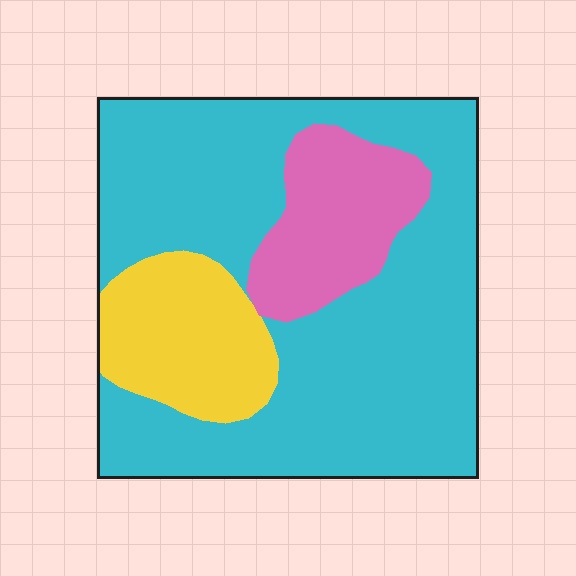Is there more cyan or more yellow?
Cyan.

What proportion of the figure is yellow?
Yellow takes up about one sixth (1/6) of the figure.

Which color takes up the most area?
Cyan, at roughly 70%.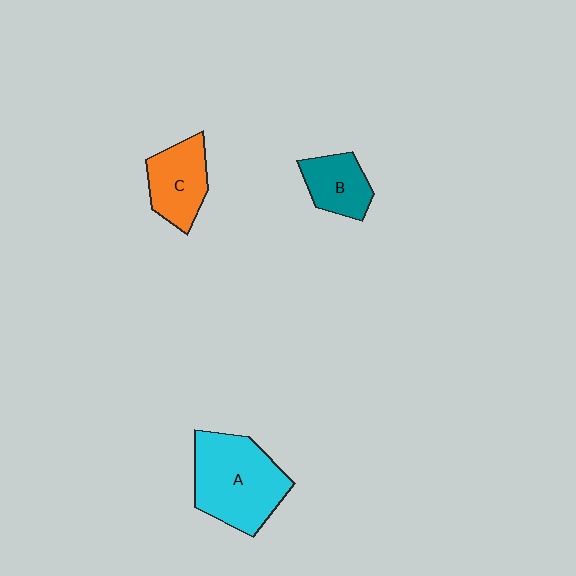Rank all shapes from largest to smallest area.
From largest to smallest: A (cyan), C (orange), B (teal).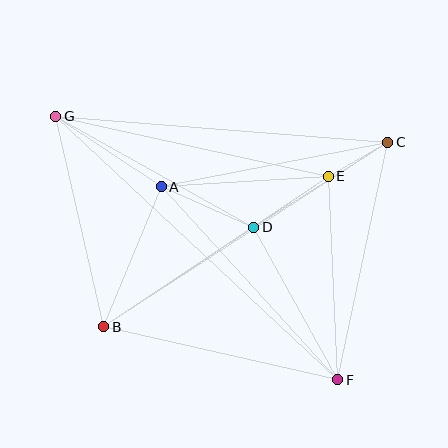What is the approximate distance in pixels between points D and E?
The distance between D and E is approximately 90 pixels.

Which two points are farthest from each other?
Points F and G are farthest from each other.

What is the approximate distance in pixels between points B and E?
The distance between B and E is approximately 270 pixels.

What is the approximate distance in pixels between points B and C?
The distance between B and C is approximately 339 pixels.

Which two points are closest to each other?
Points C and E are closest to each other.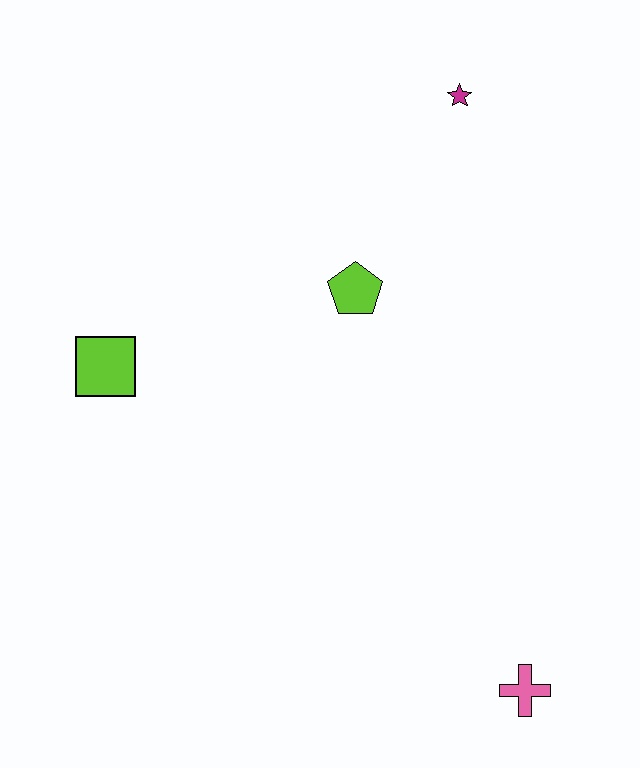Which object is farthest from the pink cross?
The magenta star is farthest from the pink cross.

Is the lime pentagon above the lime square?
Yes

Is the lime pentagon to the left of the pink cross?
Yes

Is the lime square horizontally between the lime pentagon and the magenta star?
No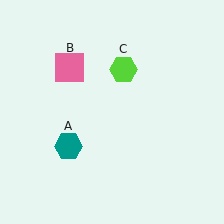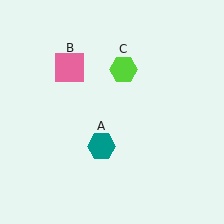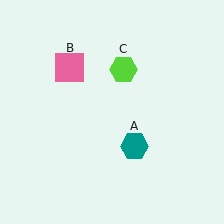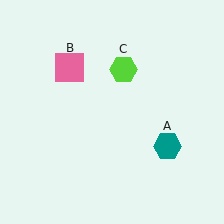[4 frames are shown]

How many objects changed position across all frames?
1 object changed position: teal hexagon (object A).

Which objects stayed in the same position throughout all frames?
Pink square (object B) and lime hexagon (object C) remained stationary.